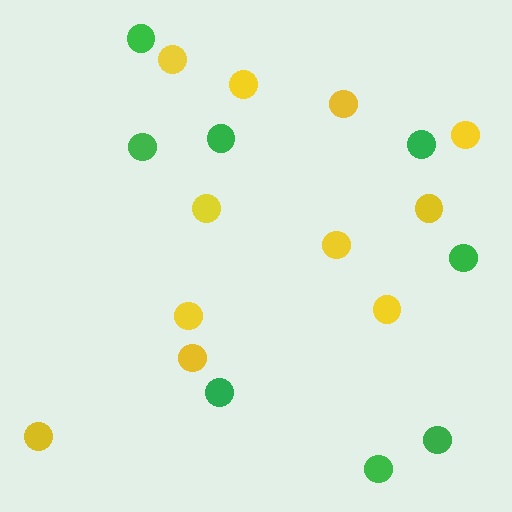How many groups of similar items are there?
There are 2 groups: one group of yellow circles (11) and one group of green circles (8).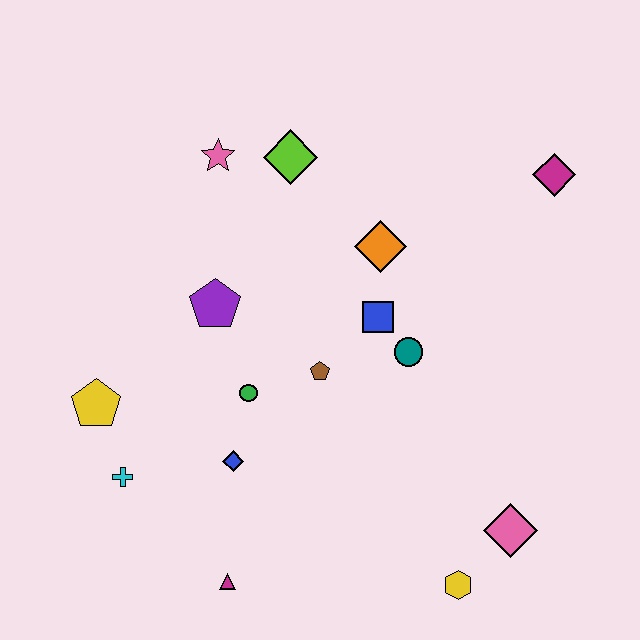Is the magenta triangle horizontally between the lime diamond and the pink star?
Yes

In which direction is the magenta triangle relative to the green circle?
The magenta triangle is below the green circle.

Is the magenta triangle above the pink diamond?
No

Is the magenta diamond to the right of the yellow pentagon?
Yes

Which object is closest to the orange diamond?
The blue square is closest to the orange diamond.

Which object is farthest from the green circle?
The magenta diamond is farthest from the green circle.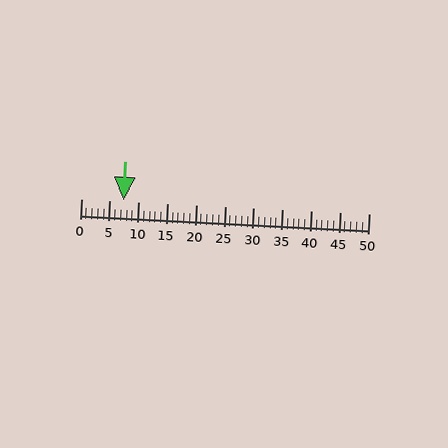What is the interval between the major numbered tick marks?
The major tick marks are spaced 5 units apart.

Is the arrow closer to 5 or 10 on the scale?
The arrow is closer to 5.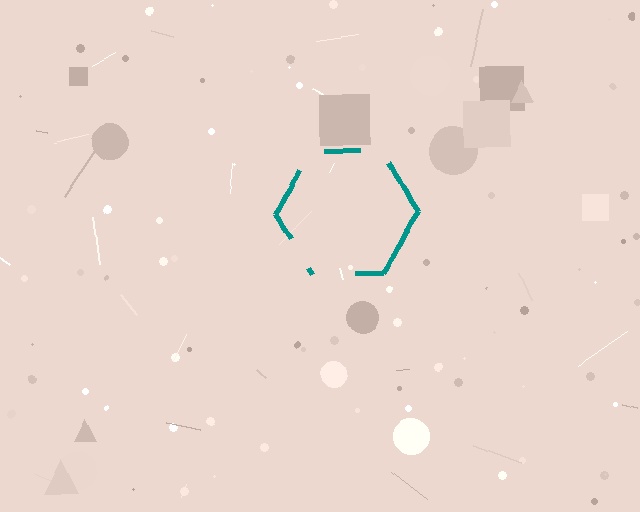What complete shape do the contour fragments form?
The contour fragments form a hexagon.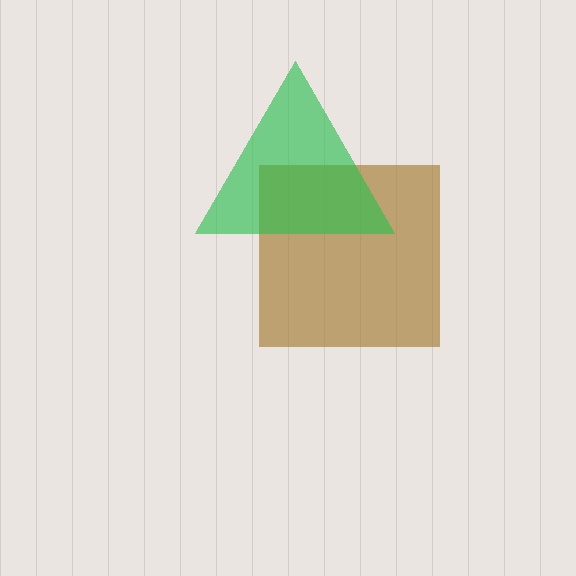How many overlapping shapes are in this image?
There are 2 overlapping shapes in the image.